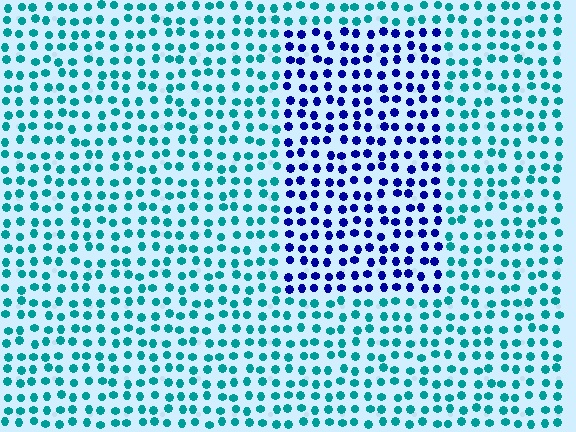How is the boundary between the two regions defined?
The boundary is defined purely by a slight shift in hue (about 61 degrees). Spacing, size, and orientation are identical on both sides.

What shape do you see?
I see a rectangle.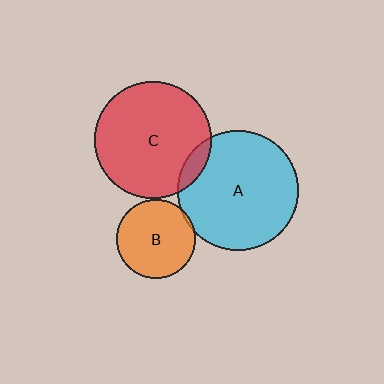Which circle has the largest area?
Circle A (cyan).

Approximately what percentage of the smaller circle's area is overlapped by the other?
Approximately 5%.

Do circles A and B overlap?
Yes.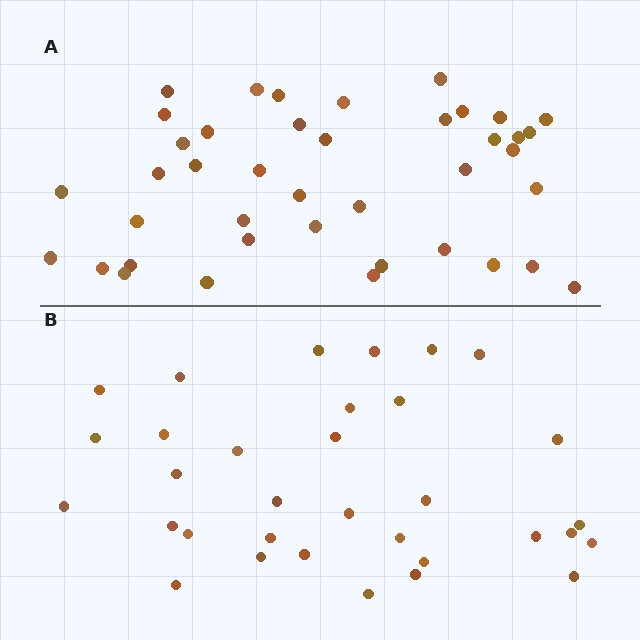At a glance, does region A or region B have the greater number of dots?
Region A (the top region) has more dots.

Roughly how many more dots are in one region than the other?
Region A has roughly 8 or so more dots than region B.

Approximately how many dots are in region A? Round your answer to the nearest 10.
About 40 dots. (The exact count is 41, which rounds to 40.)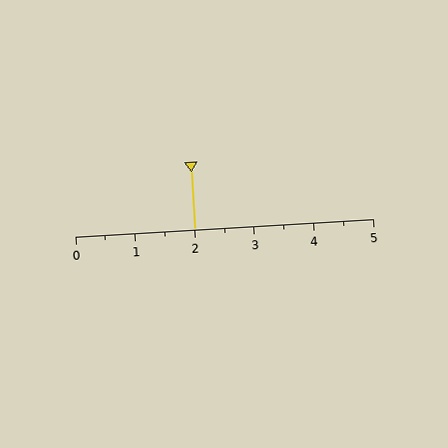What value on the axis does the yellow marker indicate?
The marker indicates approximately 2.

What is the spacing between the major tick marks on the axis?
The major ticks are spaced 1 apart.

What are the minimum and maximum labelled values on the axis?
The axis runs from 0 to 5.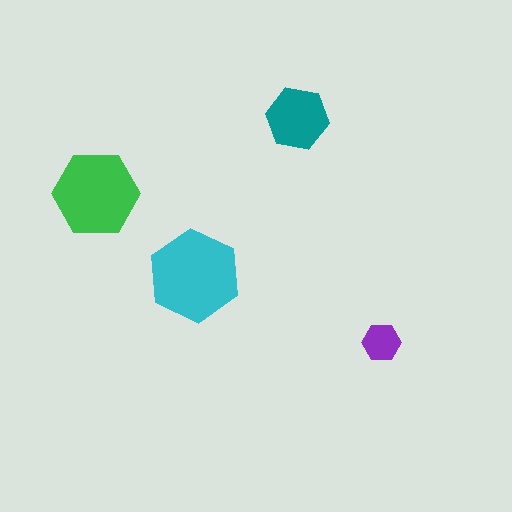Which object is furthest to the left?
The green hexagon is leftmost.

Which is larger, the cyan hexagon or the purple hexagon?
The cyan one.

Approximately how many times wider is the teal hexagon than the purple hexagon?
About 1.5 times wider.